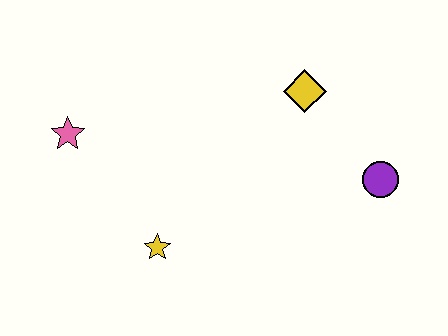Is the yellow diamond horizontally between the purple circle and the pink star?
Yes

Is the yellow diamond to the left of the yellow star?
No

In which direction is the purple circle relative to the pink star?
The purple circle is to the right of the pink star.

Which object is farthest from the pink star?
The purple circle is farthest from the pink star.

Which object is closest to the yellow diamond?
The purple circle is closest to the yellow diamond.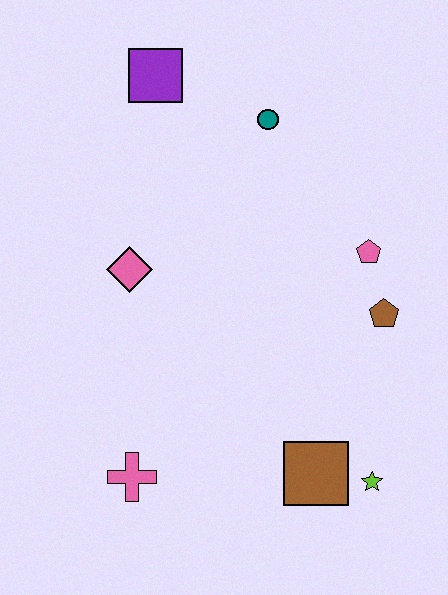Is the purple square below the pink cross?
No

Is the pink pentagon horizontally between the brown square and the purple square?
No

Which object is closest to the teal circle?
The purple square is closest to the teal circle.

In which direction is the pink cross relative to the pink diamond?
The pink cross is below the pink diamond.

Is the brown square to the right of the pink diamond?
Yes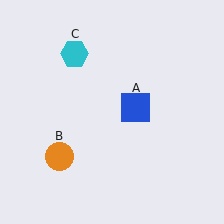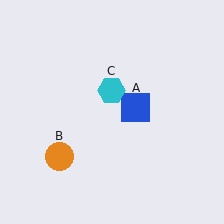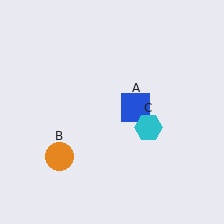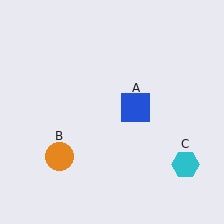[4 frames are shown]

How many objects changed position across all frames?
1 object changed position: cyan hexagon (object C).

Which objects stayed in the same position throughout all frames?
Blue square (object A) and orange circle (object B) remained stationary.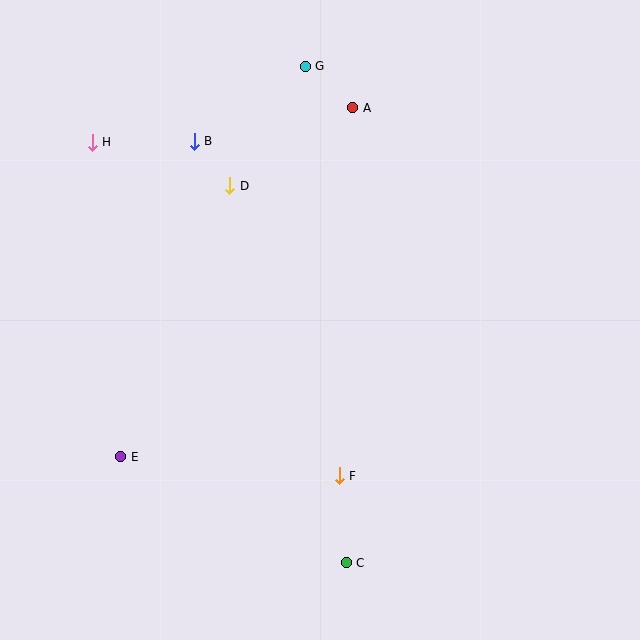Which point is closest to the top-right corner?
Point A is closest to the top-right corner.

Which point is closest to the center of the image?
Point F at (339, 476) is closest to the center.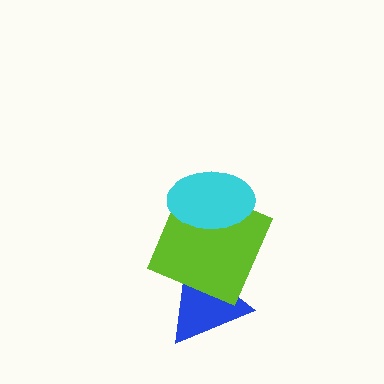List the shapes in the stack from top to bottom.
From top to bottom: the cyan ellipse, the lime square, the blue triangle.